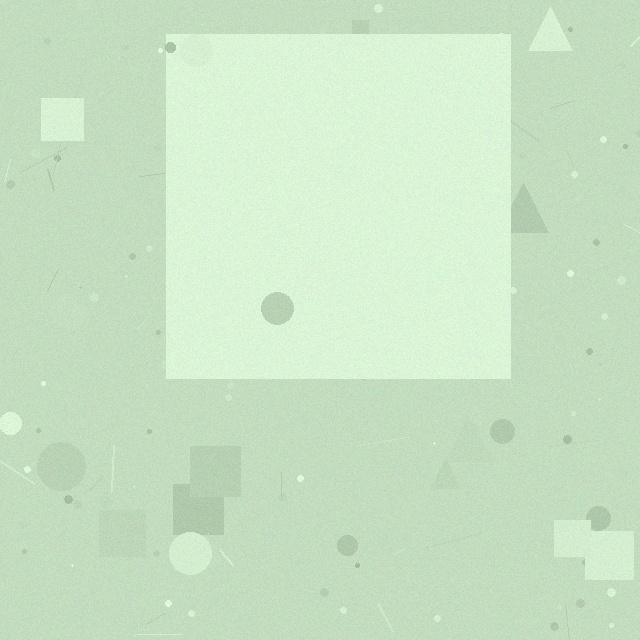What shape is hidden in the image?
A square is hidden in the image.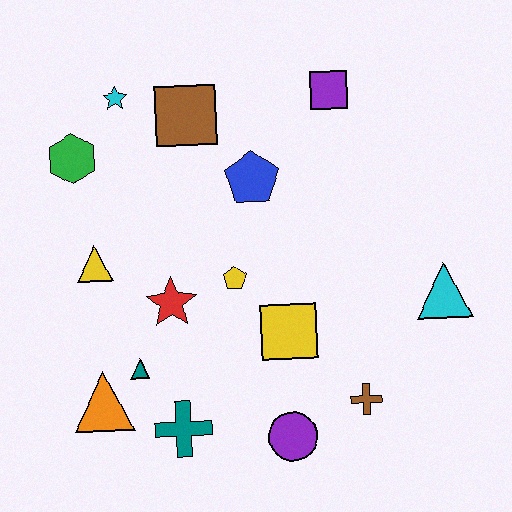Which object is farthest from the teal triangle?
The purple square is farthest from the teal triangle.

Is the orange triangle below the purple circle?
No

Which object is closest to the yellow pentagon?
The red star is closest to the yellow pentagon.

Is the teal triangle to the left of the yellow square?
Yes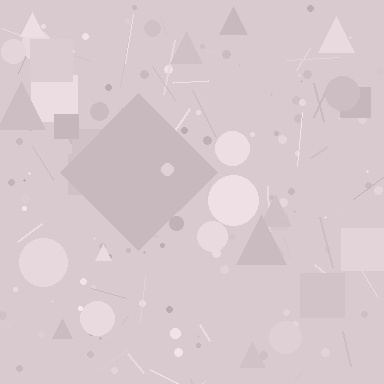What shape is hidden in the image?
A diamond is hidden in the image.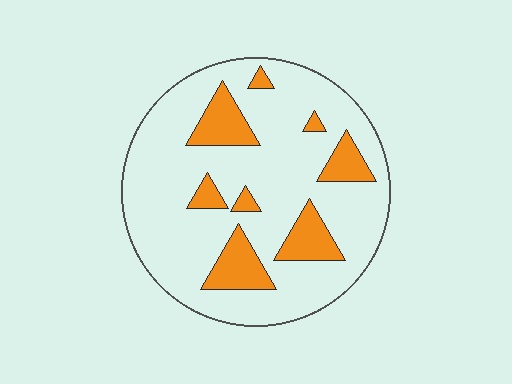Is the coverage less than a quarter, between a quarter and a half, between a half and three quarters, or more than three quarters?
Less than a quarter.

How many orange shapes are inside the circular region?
8.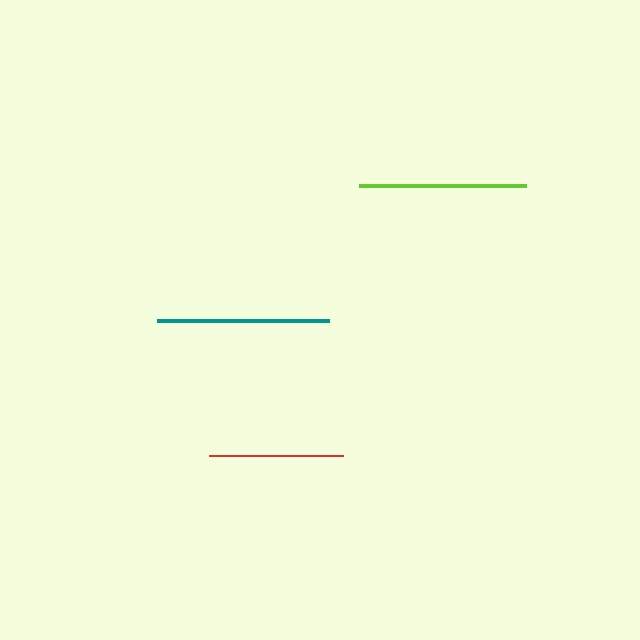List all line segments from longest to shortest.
From longest to shortest: teal, lime, red.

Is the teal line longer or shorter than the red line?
The teal line is longer than the red line.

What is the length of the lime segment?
The lime segment is approximately 167 pixels long.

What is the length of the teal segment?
The teal segment is approximately 172 pixels long.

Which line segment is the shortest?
The red line is the shortest at approximately 134 pixels.